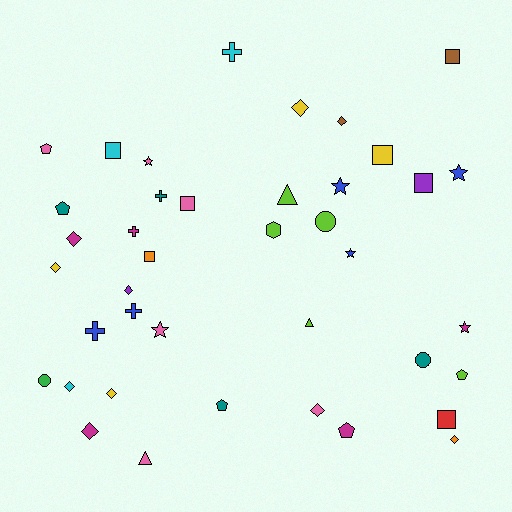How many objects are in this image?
There are 40 objects.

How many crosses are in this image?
There are 5 crosses.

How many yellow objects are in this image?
There are 4 yellow objects.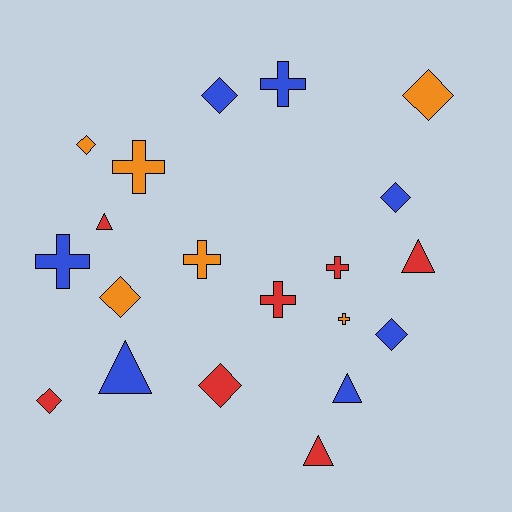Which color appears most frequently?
Blue, with 7 objects.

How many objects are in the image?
There are 20 objects.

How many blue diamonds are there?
There are 3 blue diamonds.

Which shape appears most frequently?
Diamond, with 8 objects.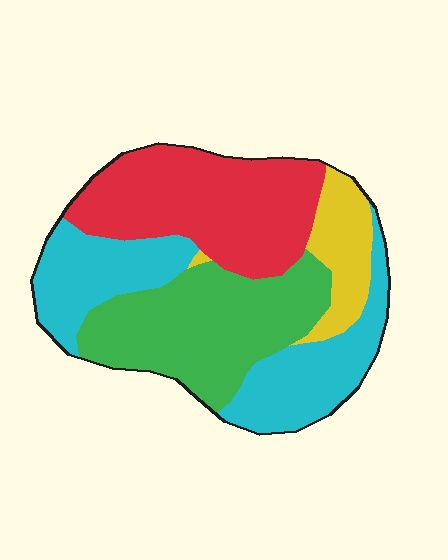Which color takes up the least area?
Yellow, at roughly 10%.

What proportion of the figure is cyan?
Cyan takes up about one third (1/3) of the figure.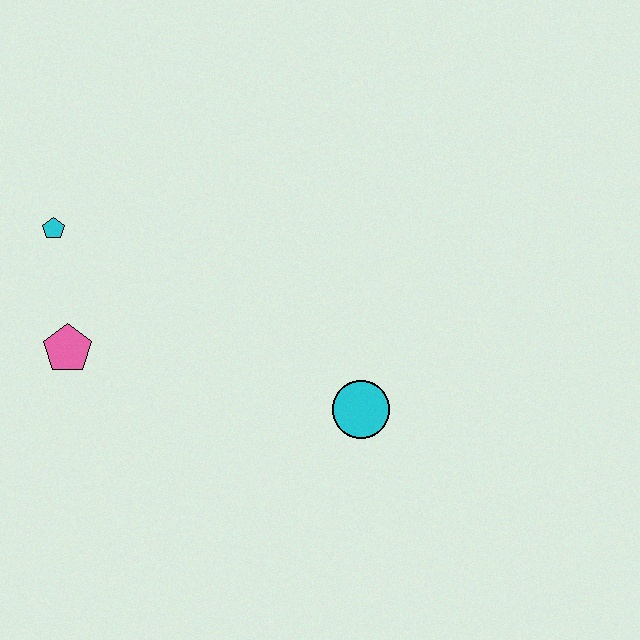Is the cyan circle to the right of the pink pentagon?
Yes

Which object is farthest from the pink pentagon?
The cyan circle is farthest from the pink pentagon.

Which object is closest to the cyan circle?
The pink pentagon is closest to the cyan circle.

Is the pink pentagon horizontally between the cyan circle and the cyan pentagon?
Yes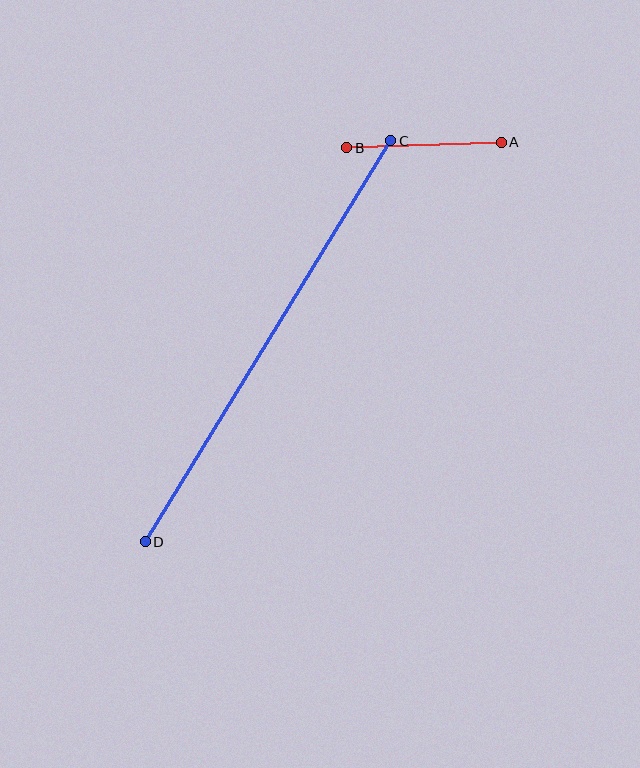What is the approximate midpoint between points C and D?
The midpoint is at approximately (268, 341) pixels.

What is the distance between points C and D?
The distance is approximately 470 pixels.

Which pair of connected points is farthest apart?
Points C and D are farthest apart.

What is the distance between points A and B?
The distance is approximately 155 pixels.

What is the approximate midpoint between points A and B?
The midpoint is at approximately (424, 145) pixels.